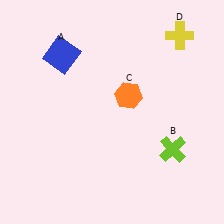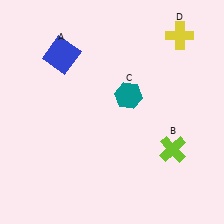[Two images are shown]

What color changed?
The hexagon (C) changed from orange in Image 1 to teal in Image 2.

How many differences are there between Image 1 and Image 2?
There is 1 difference between the two images.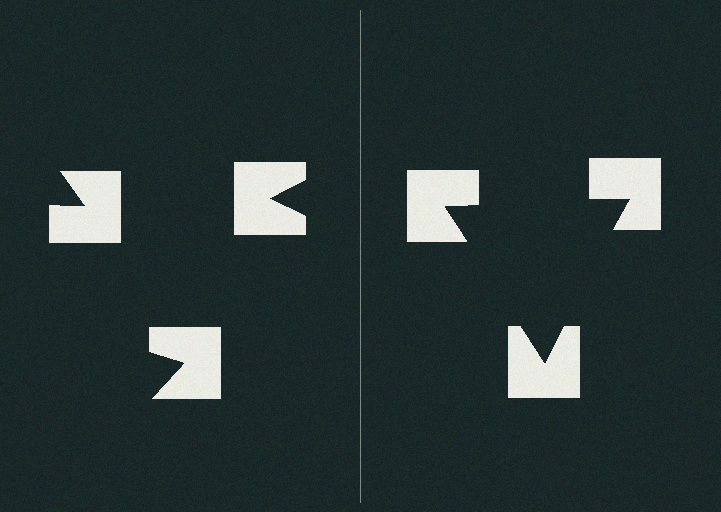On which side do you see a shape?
An illusory triangle appears on the right side. On the left side the wedge cuts are rotated, so no coherent shape forms.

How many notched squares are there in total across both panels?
6 — 3 on each side.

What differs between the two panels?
The notched squares are positioned identically on both sides; only the wedge orientations differ. On the right they align to a triangle; on the left they are misaligned.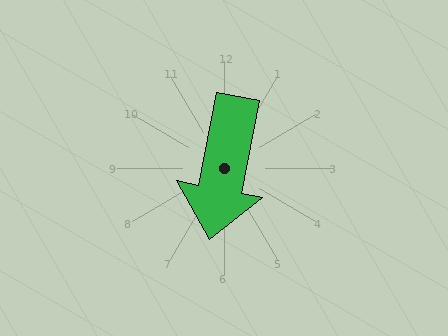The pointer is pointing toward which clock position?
Roughly 6 o'clock.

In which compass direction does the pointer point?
South.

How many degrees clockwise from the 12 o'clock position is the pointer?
Approximately 191 degrees.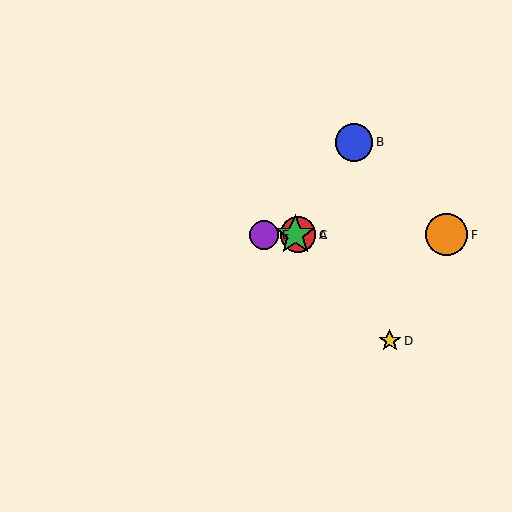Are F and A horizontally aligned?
Yes, both are at y≈235.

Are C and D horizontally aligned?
No, C is at y≈235 and D is at y≈341.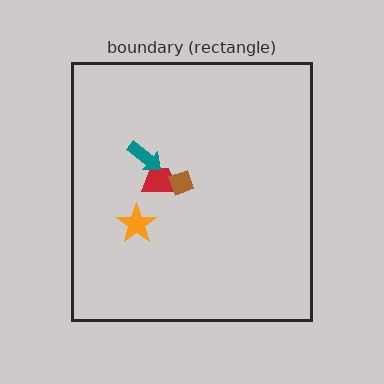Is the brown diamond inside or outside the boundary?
Inside.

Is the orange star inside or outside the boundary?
Inside.